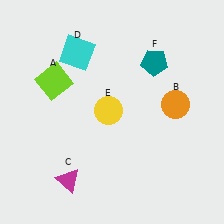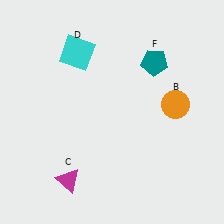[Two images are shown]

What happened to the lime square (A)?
The lime square (A) was removed in Image 2. It was in the top-left area of Image 1.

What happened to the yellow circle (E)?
The yellow circle (E) was removed in Image 2. It was in the top-left area of Image 1.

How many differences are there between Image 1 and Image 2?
There are 2 differences between the two images.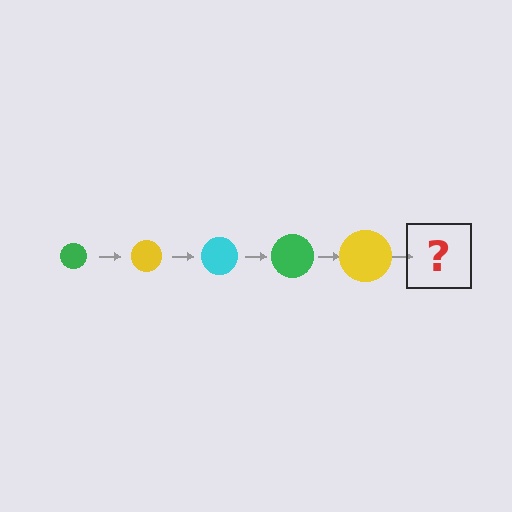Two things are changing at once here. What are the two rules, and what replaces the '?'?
The two rules are that the circle grows larger each step and the color cycles through green, yellow, and cyan. The '?' should be a cyan circle, larger than the previous one.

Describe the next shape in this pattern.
It should be a cyan circle, larger than the previous one.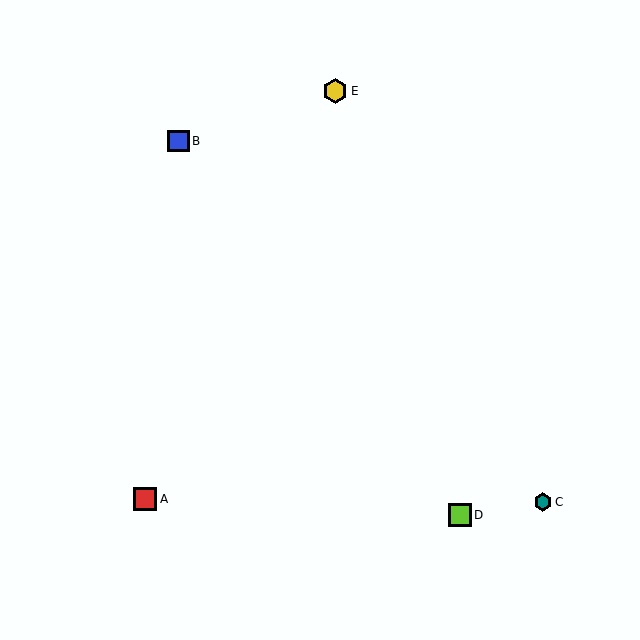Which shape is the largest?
The yellow hexagon (labeled E) is the largest.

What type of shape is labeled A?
Shape A is a red square.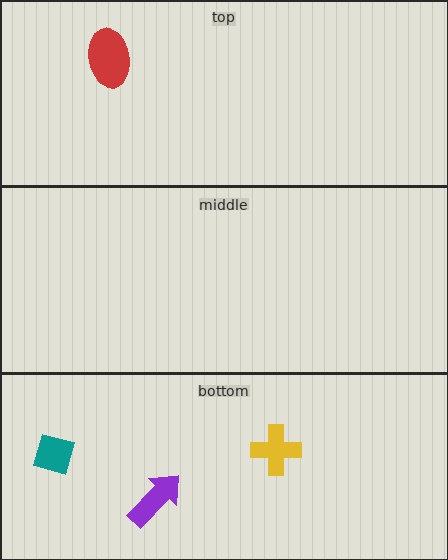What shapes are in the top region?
The red ellipse.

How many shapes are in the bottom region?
3.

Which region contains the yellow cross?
The bottom region.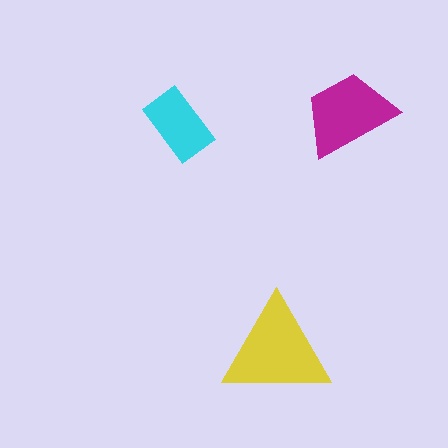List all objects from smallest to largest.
The cyan rectangle, the magenta trapezoid, the yellow triangle.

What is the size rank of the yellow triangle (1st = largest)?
1st.